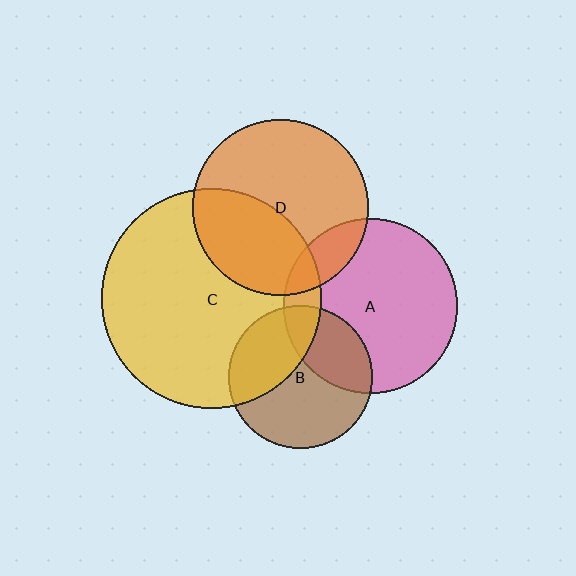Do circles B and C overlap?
Yes.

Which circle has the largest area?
Circle C (yellow).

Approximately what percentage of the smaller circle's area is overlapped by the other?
Approximately 35%.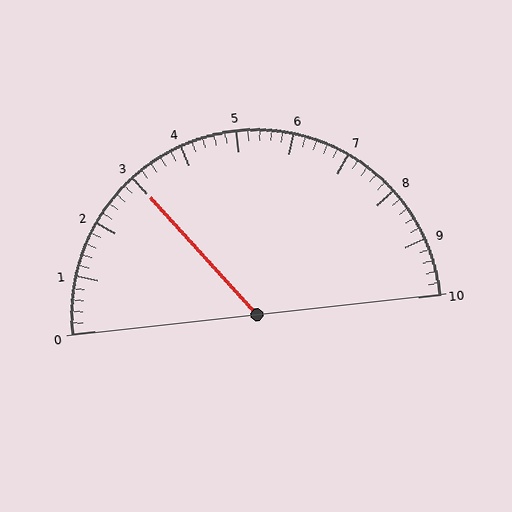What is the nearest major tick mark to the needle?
The nearest major tick mark is 3.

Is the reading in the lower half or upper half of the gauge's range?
The reading is in the lower half of the range (0 to 10).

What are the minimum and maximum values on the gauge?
The gauge ranges from 0 to 10.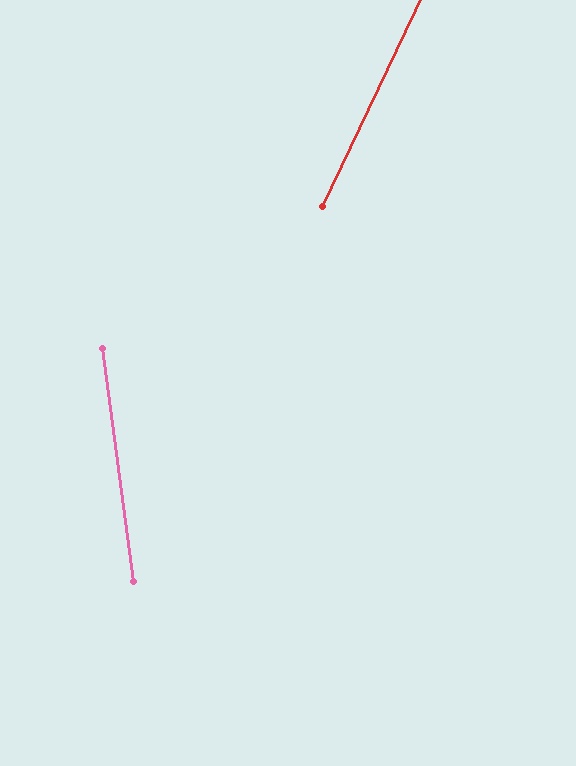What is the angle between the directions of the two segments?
Approximately 33 degrees.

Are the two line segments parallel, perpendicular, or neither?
Neither parallel nor perpendicular — they differ by about 33°.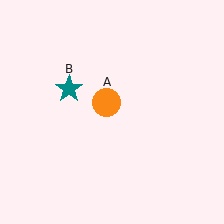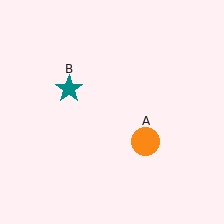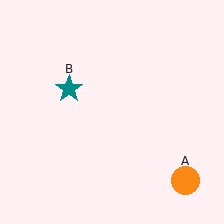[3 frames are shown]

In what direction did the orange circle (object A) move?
The orange circle (object A) moved down and to the right.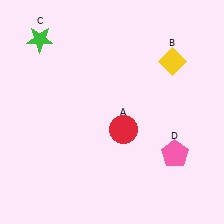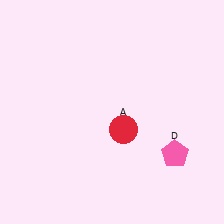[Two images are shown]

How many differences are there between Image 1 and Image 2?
There are 2 differences between the two images.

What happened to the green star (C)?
The green star (C) was removed in Image 2. It was in the top-left area of Image 1.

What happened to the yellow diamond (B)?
The yellow diamond (B) was removed in Image 2. It was in the top-right area of Image 1.